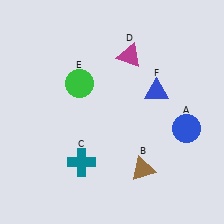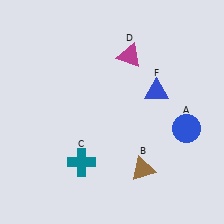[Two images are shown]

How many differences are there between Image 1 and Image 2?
There is 1 difference between the two images.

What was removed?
The green circle (E) was removed in Image 2.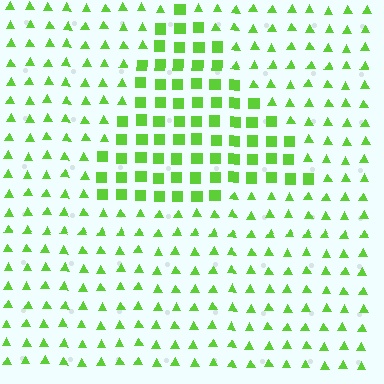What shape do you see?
I see a triangle.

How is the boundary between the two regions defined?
The boundary is defined by a change in element shape: squares inside vs. triangles outside. All elements share the same color and spacing.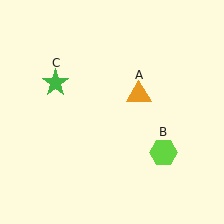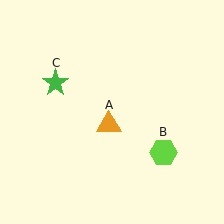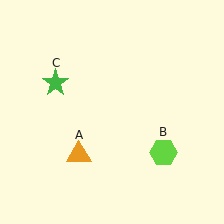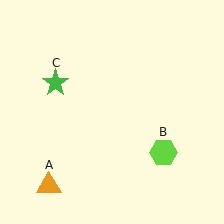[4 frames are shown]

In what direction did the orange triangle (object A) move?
The orange triangle (object A) moved down and to the left.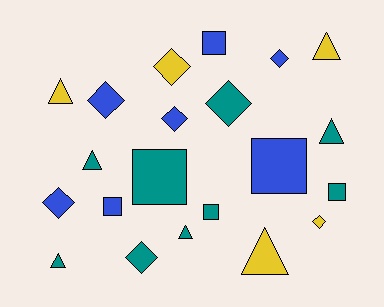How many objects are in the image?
There are 21 objects.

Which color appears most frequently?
Teal, with 9 objects.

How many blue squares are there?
There are 3 blue squares.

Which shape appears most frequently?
Diamond, with 8 objects.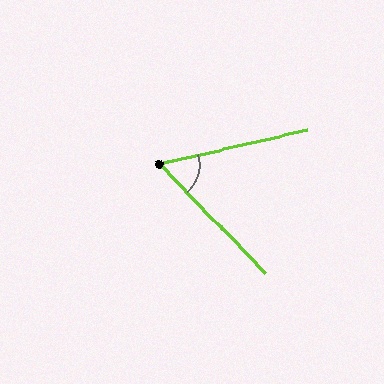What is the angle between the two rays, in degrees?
Approximately 59 degrees.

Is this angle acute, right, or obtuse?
It is acute.